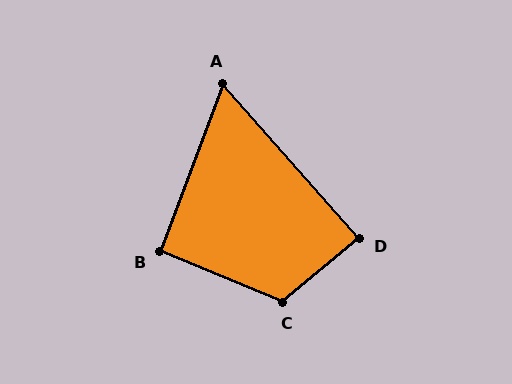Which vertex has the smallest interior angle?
A, at approximately 62 degrees.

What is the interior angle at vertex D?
Approximately 88 degrees (approximately right).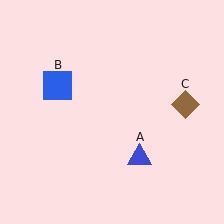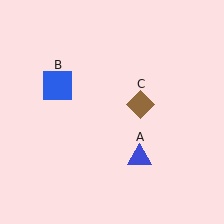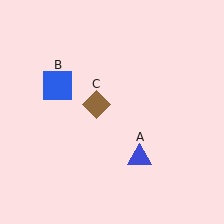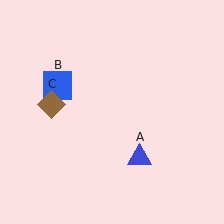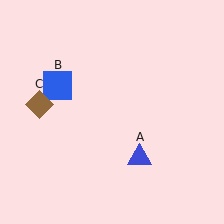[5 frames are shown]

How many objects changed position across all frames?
1 object changed position: brown diamond (object C).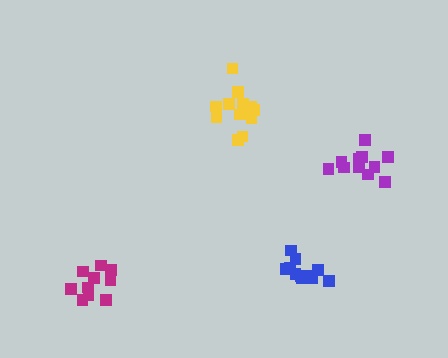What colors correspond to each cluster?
The clusters are colored: magenta, purple, yellow, blue.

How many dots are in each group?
Group 1: 10 dots, Group 2: 11 dots, Group 3: 12 dots, Group 4: 11 dots (44 total).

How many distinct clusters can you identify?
There are 4 distinct clusters.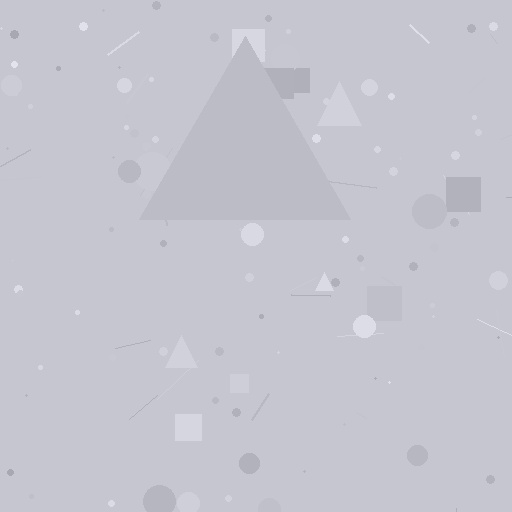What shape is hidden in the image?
A triangle is hidden in the image.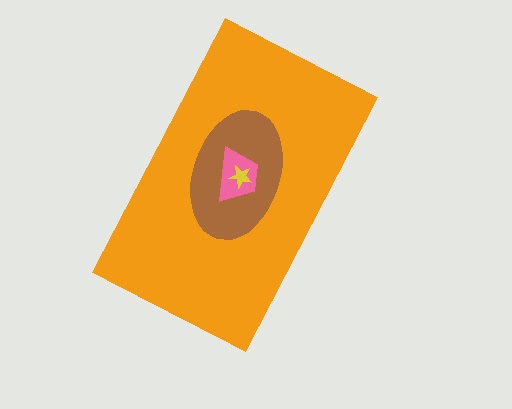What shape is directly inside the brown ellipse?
The pink trapezoid.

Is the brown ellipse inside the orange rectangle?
Yes.